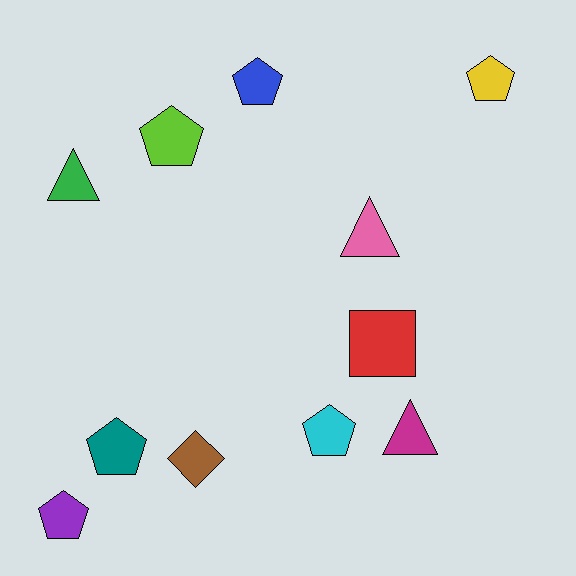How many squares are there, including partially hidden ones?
There is 1 square.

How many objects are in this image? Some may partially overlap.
There are 11 objects.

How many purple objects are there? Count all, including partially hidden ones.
There is 1 purple object.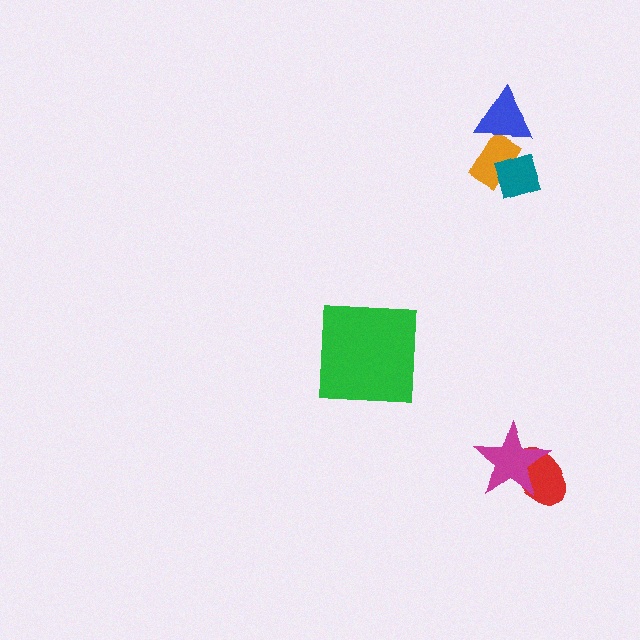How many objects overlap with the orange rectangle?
2 objects overlap with the orange rectangle.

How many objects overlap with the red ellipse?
1 object overlaps with the red ellipse.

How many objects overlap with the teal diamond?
1 object overlaps with the teal diamond.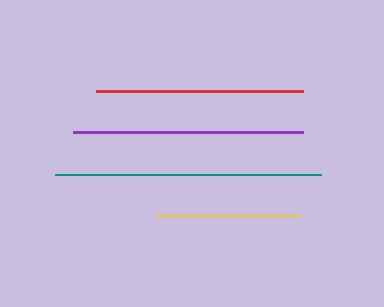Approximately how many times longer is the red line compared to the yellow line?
The red line is approximately 1.4 times the length of the yellow line.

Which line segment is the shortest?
The yellow line is the shortest at approximately 144 pixels.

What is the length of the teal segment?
The teal segment is approximately 266 pixels long.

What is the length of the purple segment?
The purple segment is approximately 230 pixels long.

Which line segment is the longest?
The teal line is the longest at approximately 266 pixels.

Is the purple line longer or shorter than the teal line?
The teal line is longer than the purple line.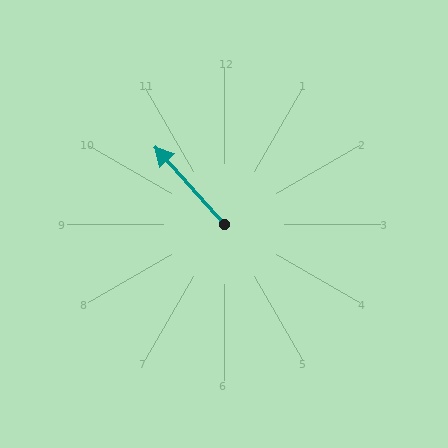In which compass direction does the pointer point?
Northwest.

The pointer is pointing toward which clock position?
Roughly 11 o'clock.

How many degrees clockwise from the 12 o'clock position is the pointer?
Approximately 318 degrees.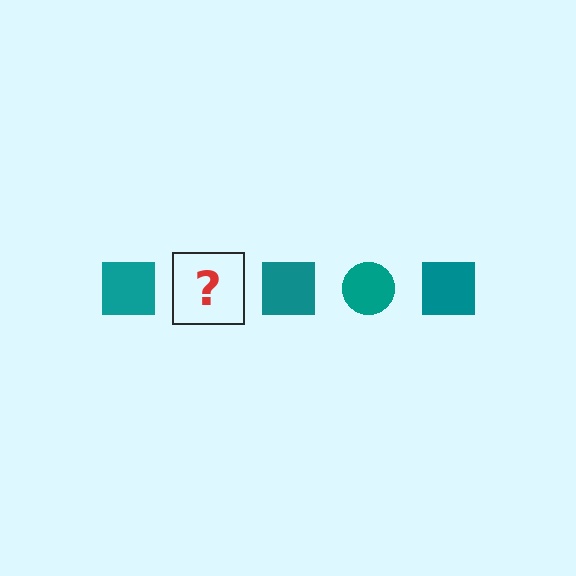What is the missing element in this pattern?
The missing element is a teal circle.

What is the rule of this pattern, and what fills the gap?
The rule is that the pattern cycles through square, circle shapes in teal. The gap should be filled with a teal circle.